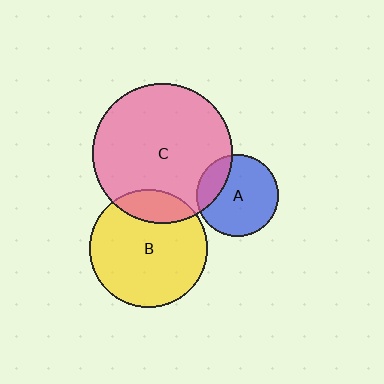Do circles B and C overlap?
Yes.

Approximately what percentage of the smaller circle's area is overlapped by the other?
Approximately 20%.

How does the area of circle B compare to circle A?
Approximately 2.1 times.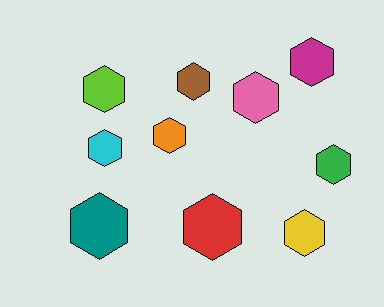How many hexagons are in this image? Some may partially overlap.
There are 10 hexagons.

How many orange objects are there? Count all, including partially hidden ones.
There is 1 orange object.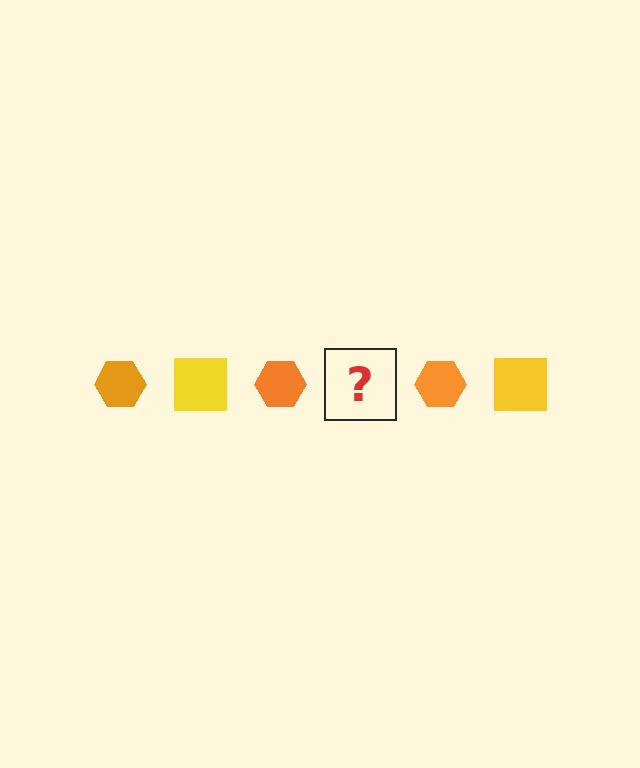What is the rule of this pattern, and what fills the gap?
The rule is that the pattern alternates between orange hexagon and yellow square. The gap should be filled with a yellow square.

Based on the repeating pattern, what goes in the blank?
The blank should be a yellow square.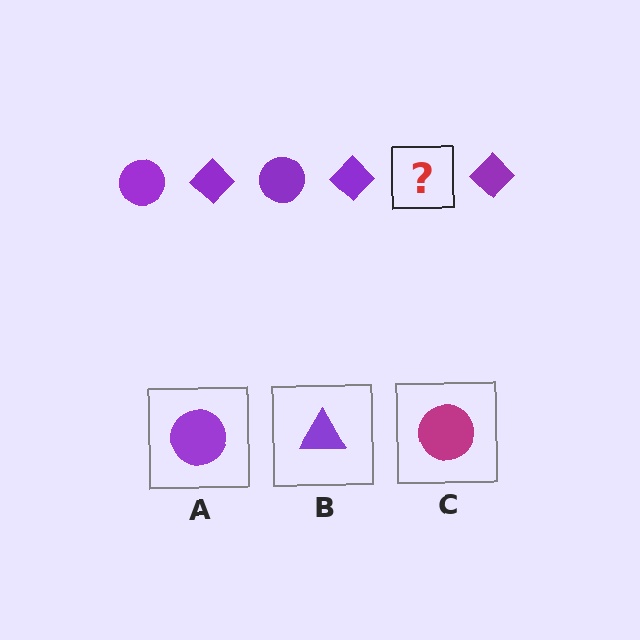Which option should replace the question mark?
Option A.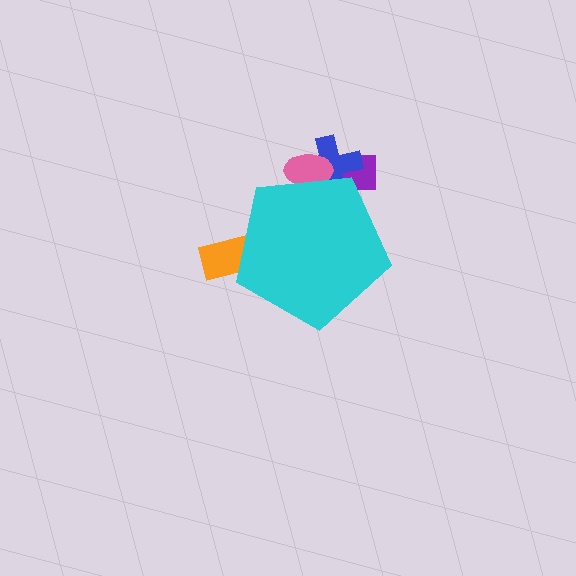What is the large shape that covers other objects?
A cyan pentagon.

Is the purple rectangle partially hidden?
Yes, the purple rectangle is partially hidden behind the cyan pentagon.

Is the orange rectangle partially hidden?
Yes, the orange rectangle is partially hidden behind the cyan pentagon.